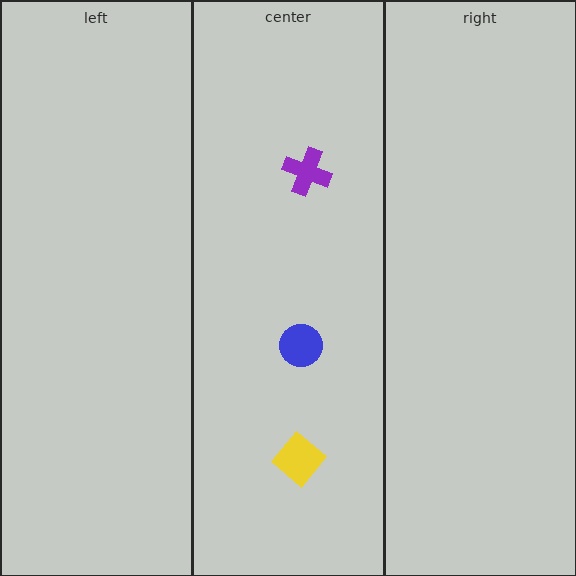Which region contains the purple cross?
The center region.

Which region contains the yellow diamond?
The center region.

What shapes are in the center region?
The blue circle, the yellow diamond, the purple cross.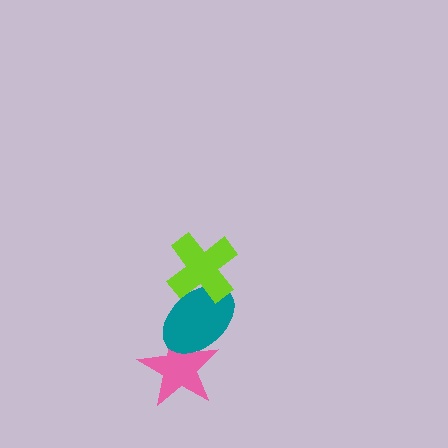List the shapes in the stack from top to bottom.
From top to bottom: the lime cross, the teal ellipse, the pink star.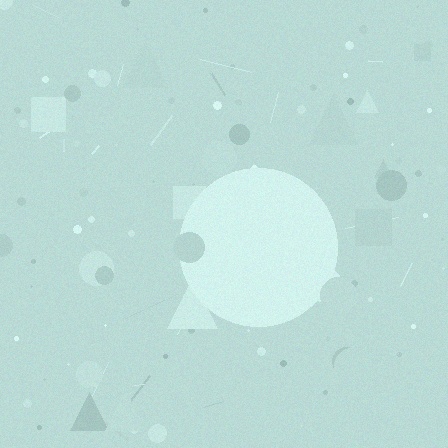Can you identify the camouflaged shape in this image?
The camouflaged shape is a circle.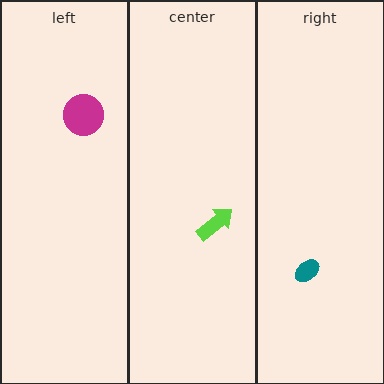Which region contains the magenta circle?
The left region.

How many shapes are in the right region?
1.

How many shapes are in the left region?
1.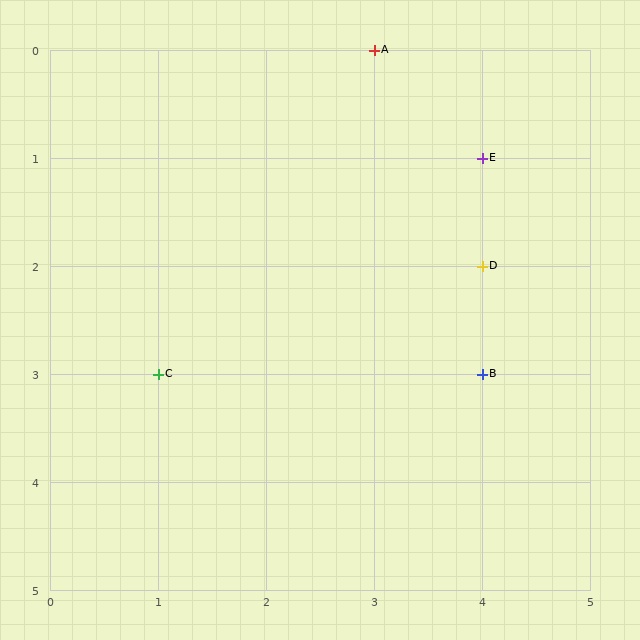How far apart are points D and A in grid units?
Points D and A are 1 column and 2 rows apart (about 2.2 grid units diagonally).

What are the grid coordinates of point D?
Point D is at grid coordinates (4, 2).